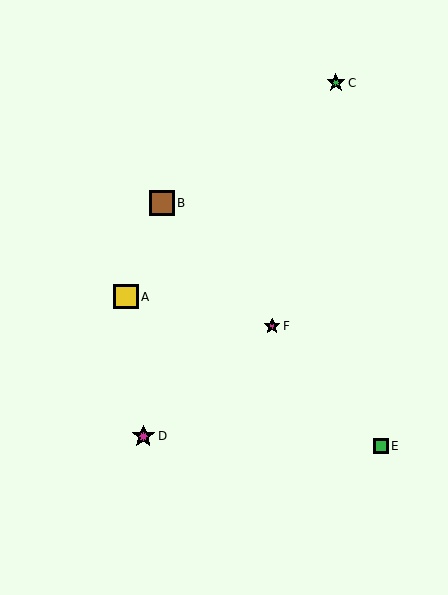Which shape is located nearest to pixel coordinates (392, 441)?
The green square (labeled E) at (381, 446) is nearest to that location.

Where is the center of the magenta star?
The center of the magenta star is at (272, 326).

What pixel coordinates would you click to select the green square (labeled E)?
Click at (381, 446) to select the green square E.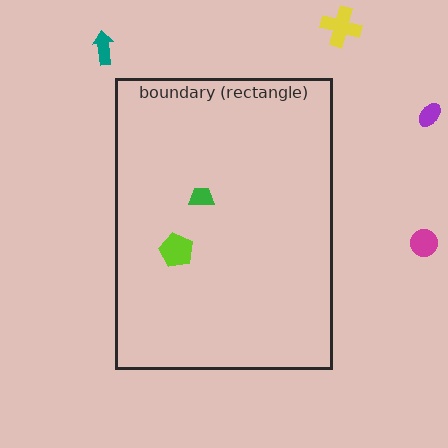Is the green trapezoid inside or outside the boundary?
Inside.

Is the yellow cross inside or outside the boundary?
Outside.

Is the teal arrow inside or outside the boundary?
Outside.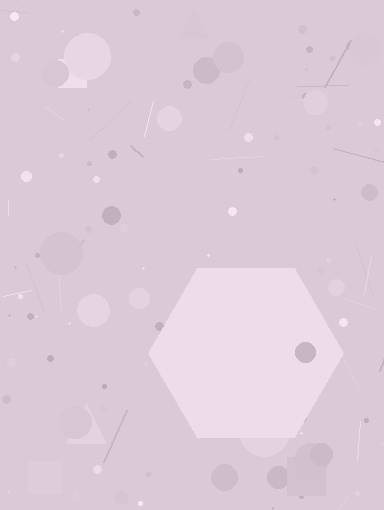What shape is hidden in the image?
A hexagon is hidden in the image.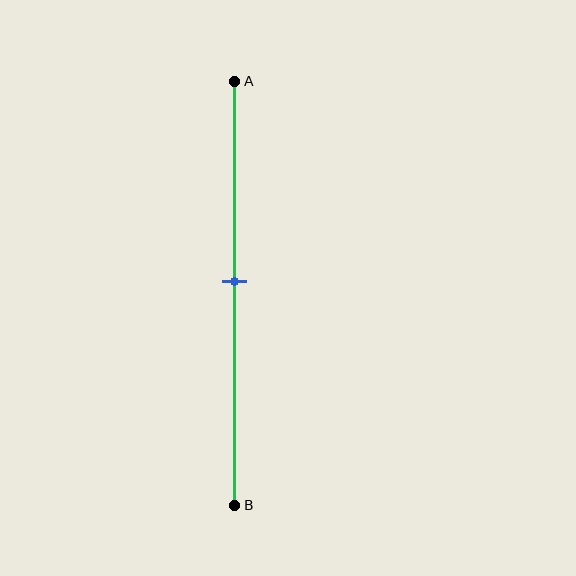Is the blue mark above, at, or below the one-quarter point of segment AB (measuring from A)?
The blue mark is below the one-quarter point of segment AB.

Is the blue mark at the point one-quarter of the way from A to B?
No, the mark is at about 45% from A, not at the 25% one-quarter point.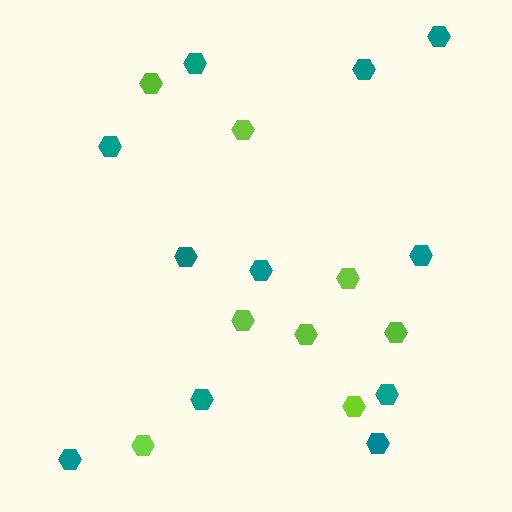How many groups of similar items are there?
There are 2 groups: one group of teal hexagons (11) and one group of lime hexagons (8).